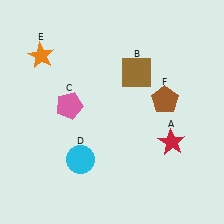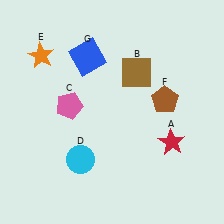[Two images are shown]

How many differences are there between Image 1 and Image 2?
There is 1 difference between the two images.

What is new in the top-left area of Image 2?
A blue square (G) was added in the top-left area of Image 2.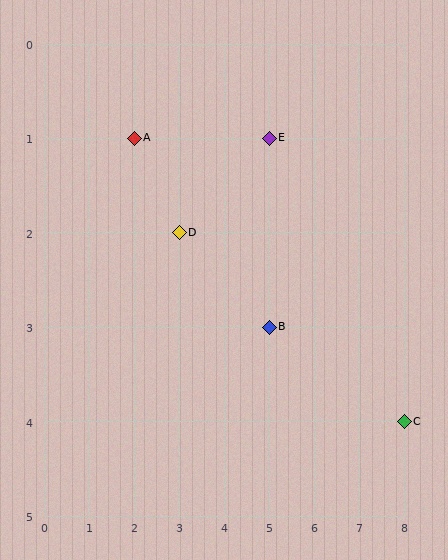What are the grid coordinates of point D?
Point D is at grid coordinates (3, 2).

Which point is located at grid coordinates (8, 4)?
Point C is at (8, 4).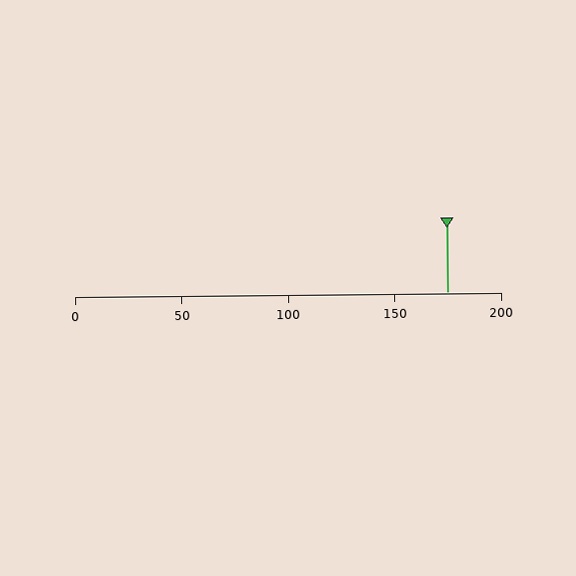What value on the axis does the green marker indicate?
The marker indicates approximately 175.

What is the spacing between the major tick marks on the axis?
The major ticks are spaced 50 apart.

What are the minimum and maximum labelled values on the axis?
The axis runs from 0 to 200.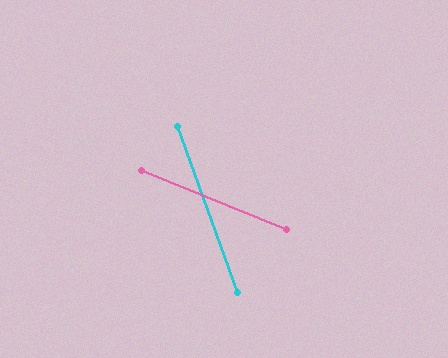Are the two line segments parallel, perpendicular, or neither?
Neither parallel nor perpendicular — they differ by about 48°.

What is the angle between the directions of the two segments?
Approximately 48 degrees.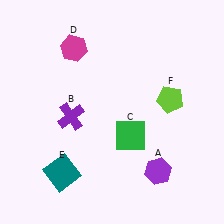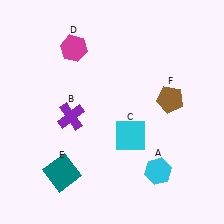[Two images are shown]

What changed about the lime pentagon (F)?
In Image 1, F is lime. In Image 2, it changed to brown.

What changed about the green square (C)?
In Image 1, C is green. In Image 2, it changed to cyan.